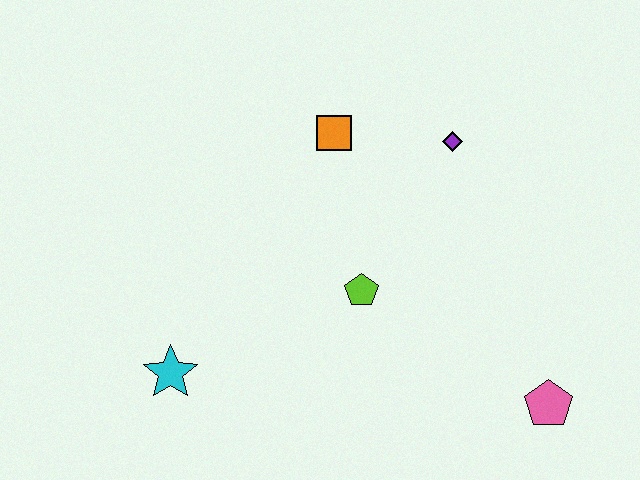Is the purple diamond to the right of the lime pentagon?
Yes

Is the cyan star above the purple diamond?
No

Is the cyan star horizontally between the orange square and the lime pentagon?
No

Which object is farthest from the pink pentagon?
The cyan star is farthest from the pink pentagon.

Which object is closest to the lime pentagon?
The orange square is closest to the lime pentagon.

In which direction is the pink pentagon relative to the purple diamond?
The pink pentagon is below the purple diamond.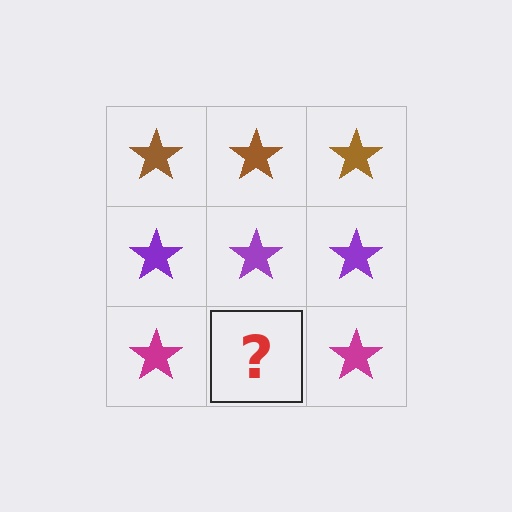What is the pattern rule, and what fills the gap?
The rule is that each row has a consistent color. The gap should be filled with a magenta star.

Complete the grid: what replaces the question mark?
The question mark should be replaced with a magenta star.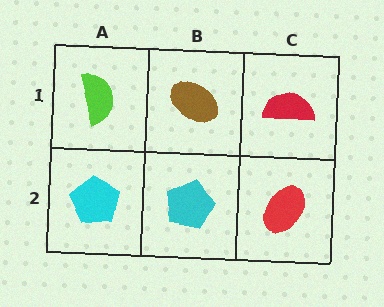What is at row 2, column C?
A red ellipse.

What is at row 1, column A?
A lime semicircle.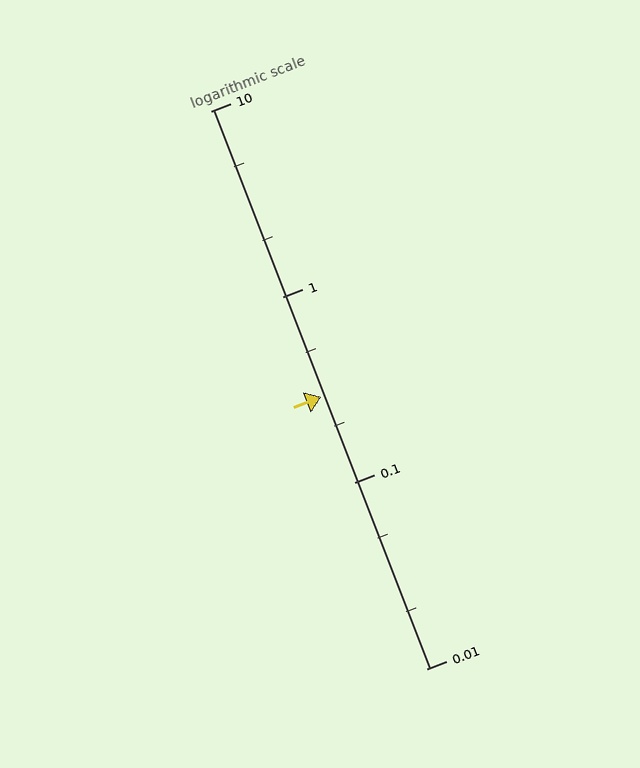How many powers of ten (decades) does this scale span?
The scale spans 3 decades, from 0.01 to 10.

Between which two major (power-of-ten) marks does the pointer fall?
The pointer is between 0.1 and 1.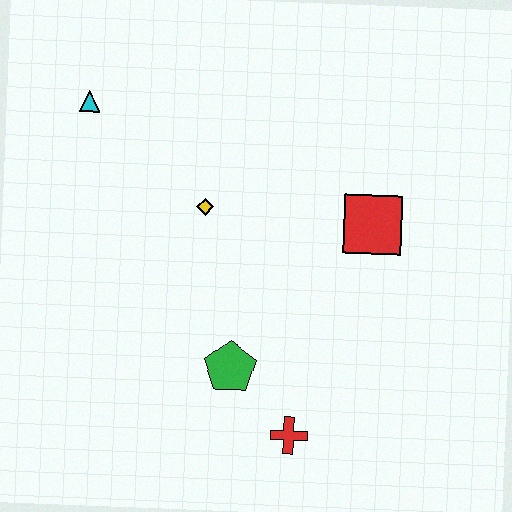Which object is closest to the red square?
The yellow diamond is closest to the red square.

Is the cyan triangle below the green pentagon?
No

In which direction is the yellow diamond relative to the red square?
The yellow diamond is to the left of the red square.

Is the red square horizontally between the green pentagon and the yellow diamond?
No